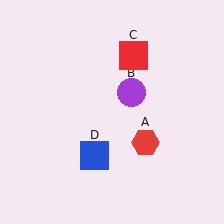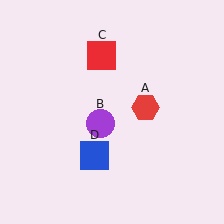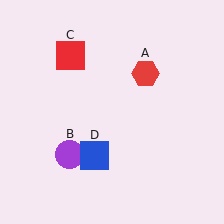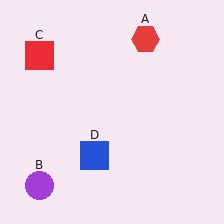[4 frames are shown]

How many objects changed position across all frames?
3 objects changed position: red hexagon (object A), purple circle (object B), red square (object C).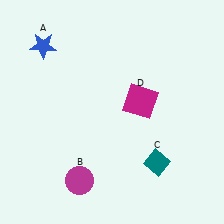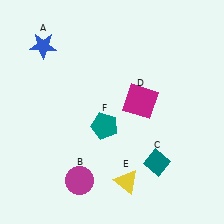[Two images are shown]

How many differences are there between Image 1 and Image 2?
There are 2 differences between the two images.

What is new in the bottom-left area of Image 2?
A teal pentagon (F) was added in the bottom-left area of Image 2.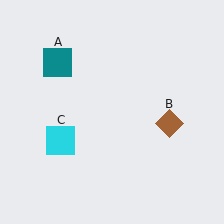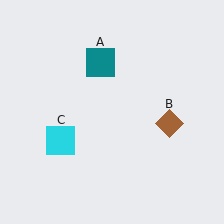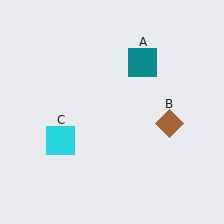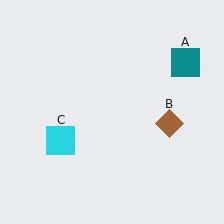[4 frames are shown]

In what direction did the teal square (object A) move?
The teal square (object A) moved right.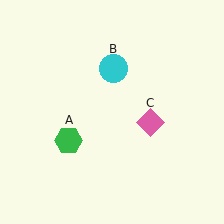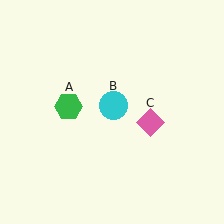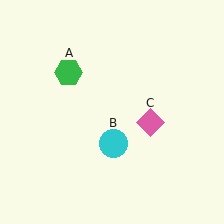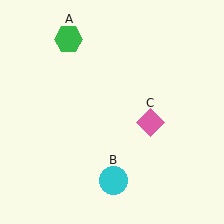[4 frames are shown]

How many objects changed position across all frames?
2 objects changed position: green hexagon (object A), cyan circle (object B).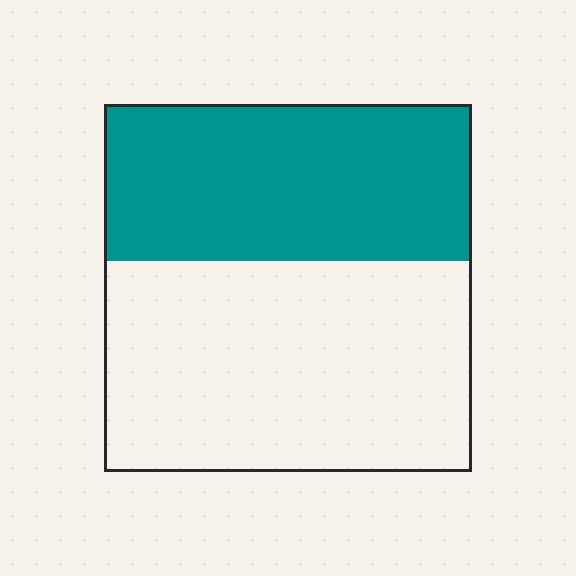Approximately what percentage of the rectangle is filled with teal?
Approximately 45%.